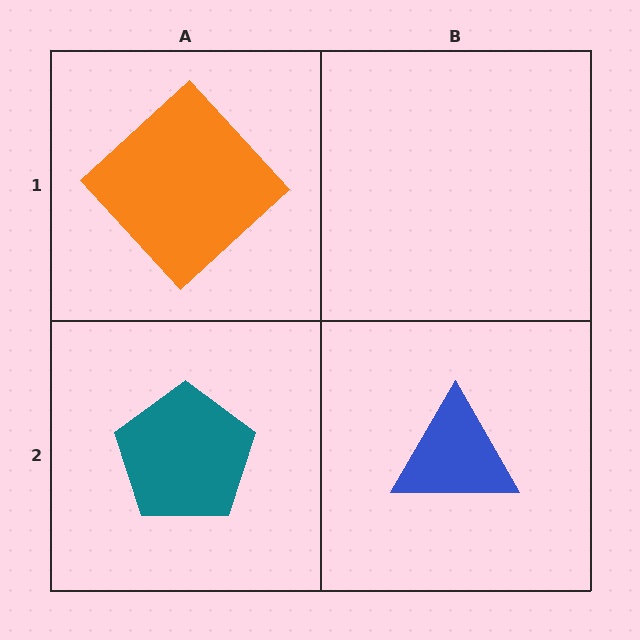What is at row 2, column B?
A blue triangle.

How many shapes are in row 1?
1 shape.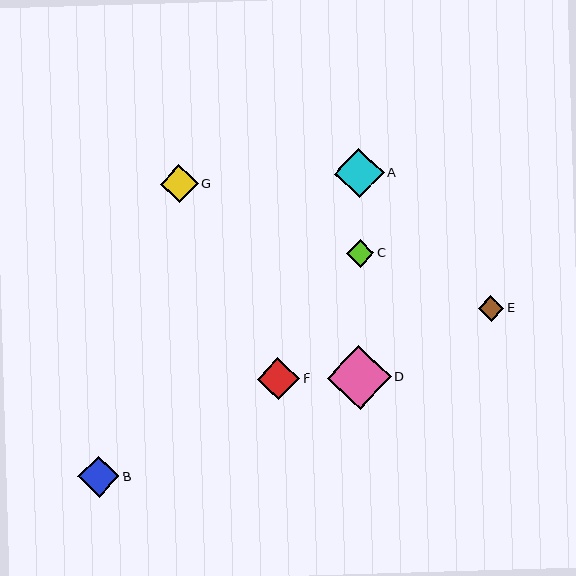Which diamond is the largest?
Diamond D is the largest with a size of approximately 64 pixels.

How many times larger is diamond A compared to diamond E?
Diamond A is approximately 2.0 times the size of diamond E.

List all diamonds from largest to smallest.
From largest to smallest: D, A, F, B, G, C, E.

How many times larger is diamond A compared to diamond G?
Diamond A is approximately 1.3 times the size of diamond G.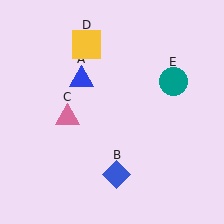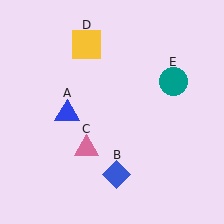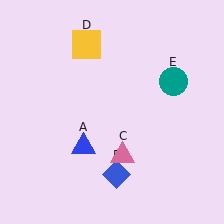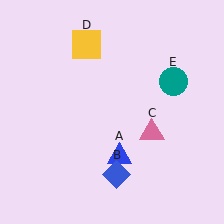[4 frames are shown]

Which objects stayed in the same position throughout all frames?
Blue diamond (object B) and yellow square (object D) and teal circle (object E) remained stationary.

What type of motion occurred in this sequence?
The blue triangle (object A), pink triangle (object C) rotated counterclockwise around the center of the scene.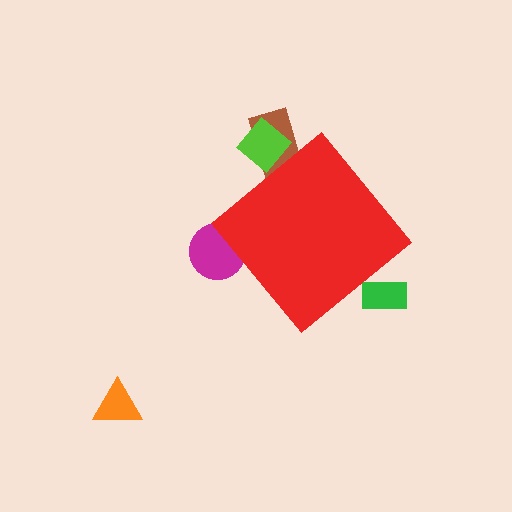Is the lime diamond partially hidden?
Yes, the lime diamond is partially hidden behind the red diamond.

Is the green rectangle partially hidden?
Yes, the green rectangle is partially hidden behind the red diamond.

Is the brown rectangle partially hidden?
Yes, the brown rectangle is partially hidden behind the red diamond.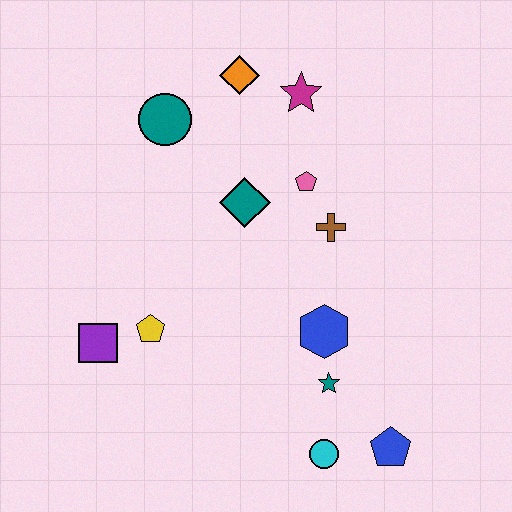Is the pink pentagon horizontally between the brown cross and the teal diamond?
Yes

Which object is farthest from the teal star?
The orange diamond is farthest from the teal star.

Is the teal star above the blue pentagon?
Yes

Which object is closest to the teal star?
The blue hexagon is closest to the teal star.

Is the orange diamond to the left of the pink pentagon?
Yes